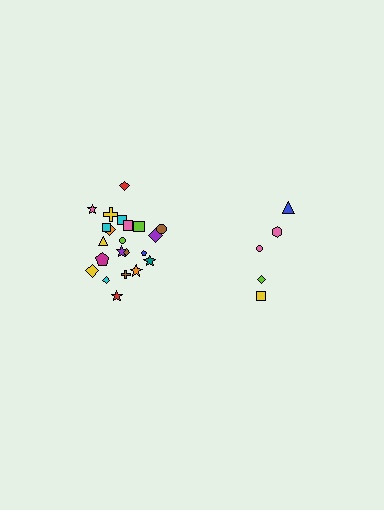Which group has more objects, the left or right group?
The left group.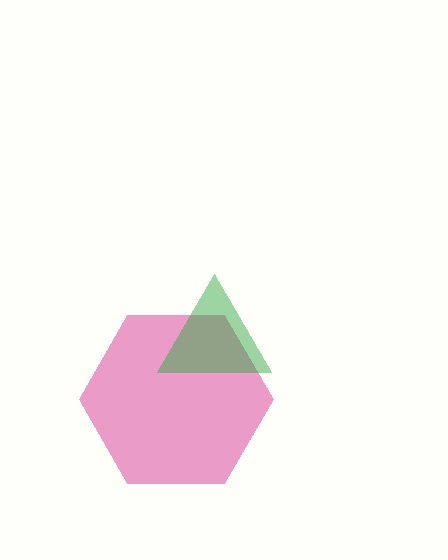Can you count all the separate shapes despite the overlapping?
Yes, there are 2 separate shapes.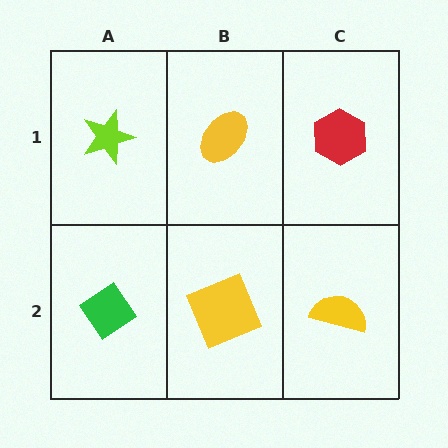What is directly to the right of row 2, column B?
A yellow semicircle.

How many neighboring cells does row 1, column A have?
2.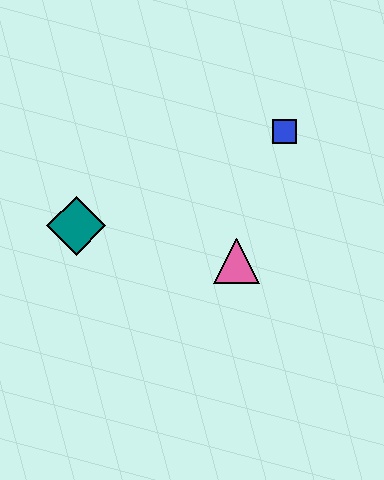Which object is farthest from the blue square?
The teal diamond is farthest from the blue square.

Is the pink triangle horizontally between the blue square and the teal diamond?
Yes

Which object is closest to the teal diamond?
The pink triangle is closest to the teal diamond.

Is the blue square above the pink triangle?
Yes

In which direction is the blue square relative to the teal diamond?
The blue square is to the right of the teal diamond.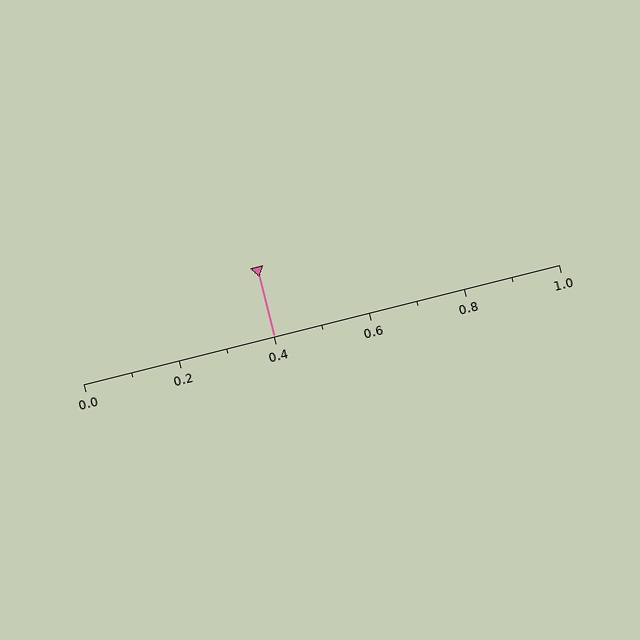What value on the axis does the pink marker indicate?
The marker indicates approximately 0.4.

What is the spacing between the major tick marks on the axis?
The major ticks are spaced 0.2 apart.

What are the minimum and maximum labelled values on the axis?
The axis runs from 0.0 to 1.0.